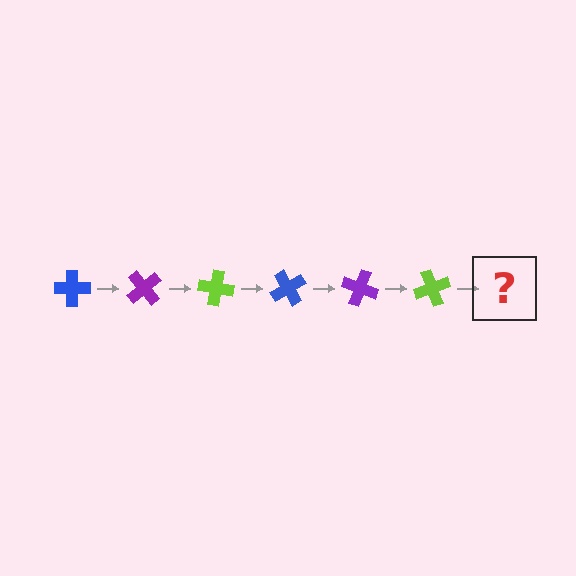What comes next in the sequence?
The next element should be a blue cross, rotated 300 degrees from the start.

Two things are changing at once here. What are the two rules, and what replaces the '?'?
The two rules are that it rotates 50 degrees each step and the color cycles through blue, purple, and lime. The '?' should be a blue cross, rotated 300 degrees from the start.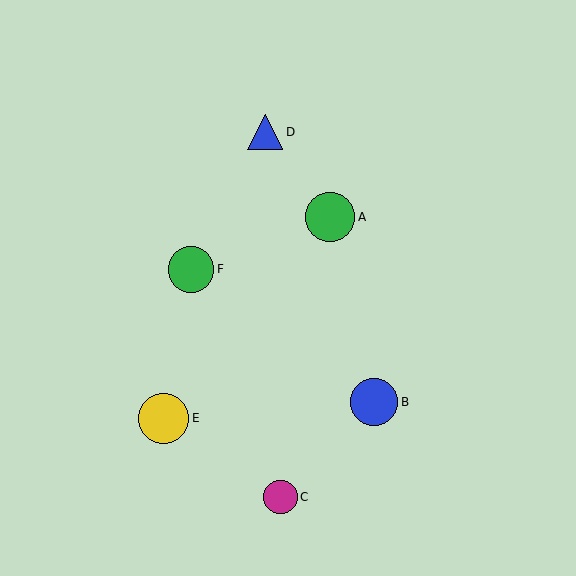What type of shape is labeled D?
Shape D is a blue triangle.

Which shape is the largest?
The yellow circle (labeled E) is the largest.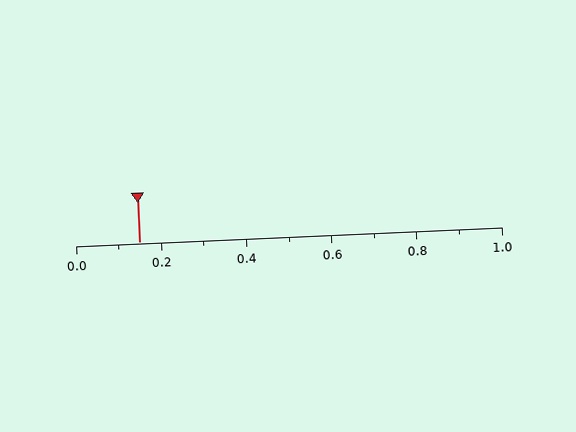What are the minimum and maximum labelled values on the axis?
The axis runs from 0.0 to 1.0.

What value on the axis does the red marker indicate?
The marker indicates approximately 0.15.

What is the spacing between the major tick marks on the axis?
The major ticks are spaced 0.2 apart.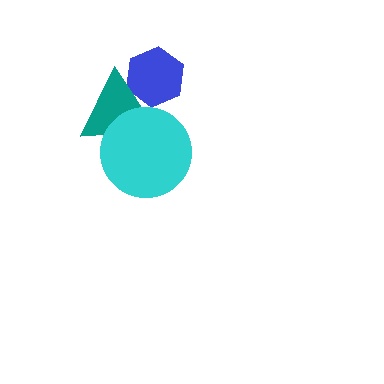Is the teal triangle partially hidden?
Yes, it is partially covered by another shape.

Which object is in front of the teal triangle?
The cyan circle is in front of the teal triangle.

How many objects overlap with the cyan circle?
1 object overlaps with the cyan circle.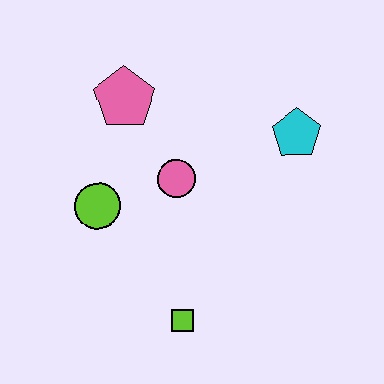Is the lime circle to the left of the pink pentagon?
Yes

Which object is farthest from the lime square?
The pink pentagon is farthest from the lime square.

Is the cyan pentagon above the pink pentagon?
No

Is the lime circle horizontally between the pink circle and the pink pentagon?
No